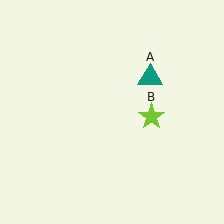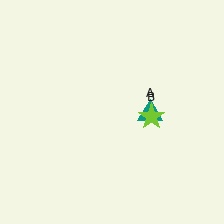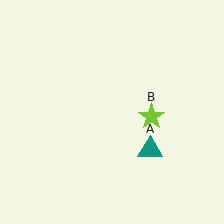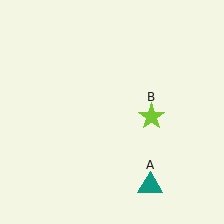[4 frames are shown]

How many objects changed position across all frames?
1 object changed position: teal triangle (object A).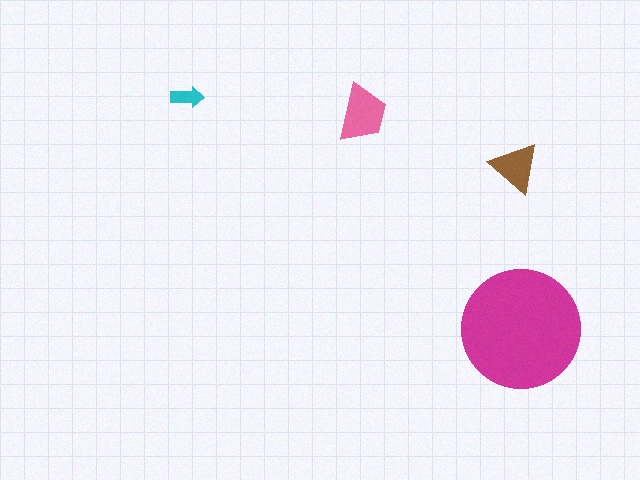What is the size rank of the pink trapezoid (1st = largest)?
2nd.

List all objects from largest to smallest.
The magenta circle, the pink trapezoid, the brown triangle, the cyan arrow.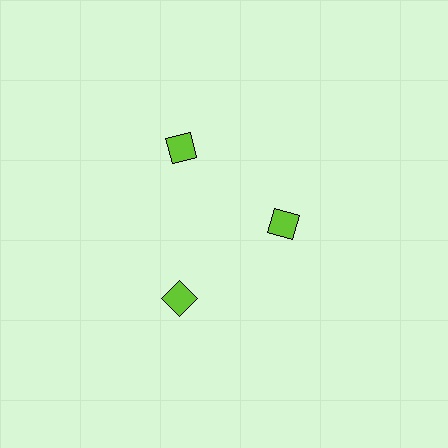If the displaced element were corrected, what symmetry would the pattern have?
It would have 3-fold rotational symmetry — the pattern would map onto itself every 120 degrees.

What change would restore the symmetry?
The symmetry would be restored by moving it outward, back onto the ring so that all 3 diamonds sit at equal angles and equal distance from the center.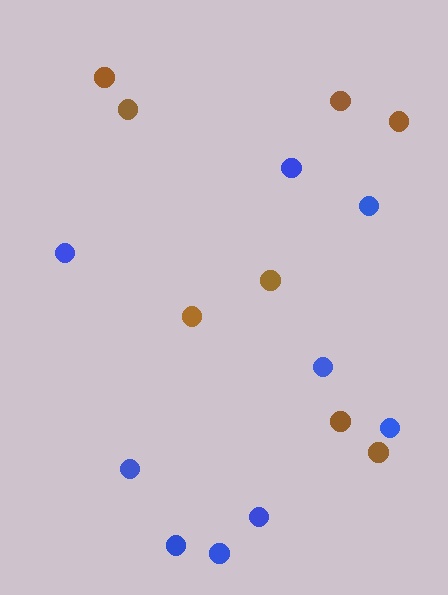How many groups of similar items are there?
There are 2 groups: one group of blue circles (9) and one group of brown circles (8).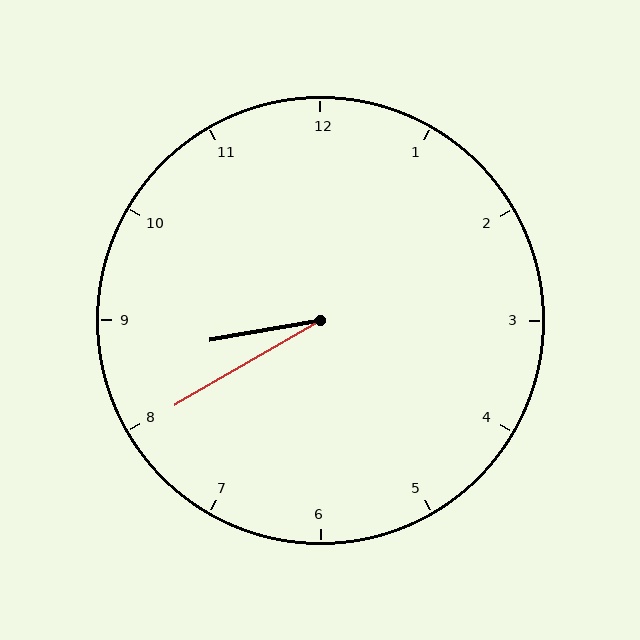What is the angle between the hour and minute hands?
Approximately 20 degrees.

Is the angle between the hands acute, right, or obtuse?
It is acute.